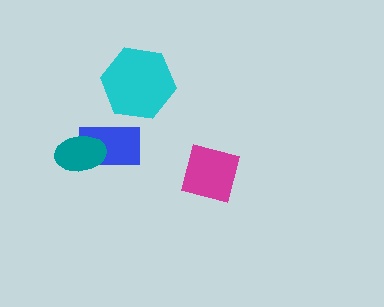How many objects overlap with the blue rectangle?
1 object overlaps with the blue rectangle.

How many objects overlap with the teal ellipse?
1 object overlaps with the teal ellipse.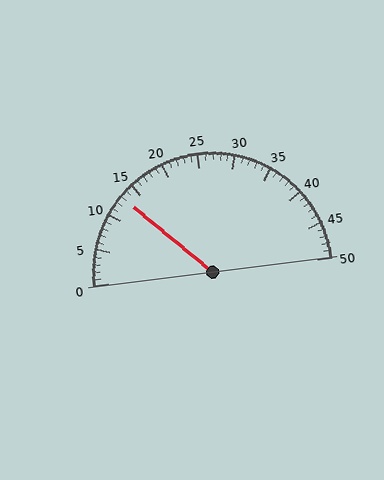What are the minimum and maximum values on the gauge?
The gauge ranges from 0 to 50.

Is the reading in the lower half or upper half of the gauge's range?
The reading is in the lower half of the range (0 to 50).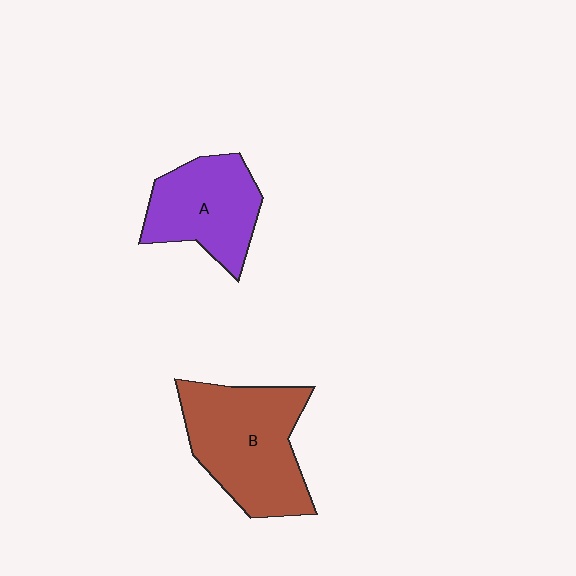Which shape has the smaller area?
Shape A (purple).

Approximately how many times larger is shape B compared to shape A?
Approximately 1.4 times.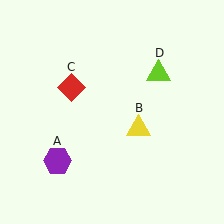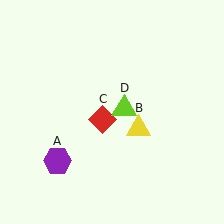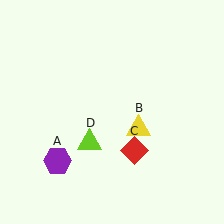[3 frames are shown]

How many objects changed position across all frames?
2 objects changed position: red diamond (object C), lime triangle (object D).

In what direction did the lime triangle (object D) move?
The lime triangle (object D) moved down and to the left.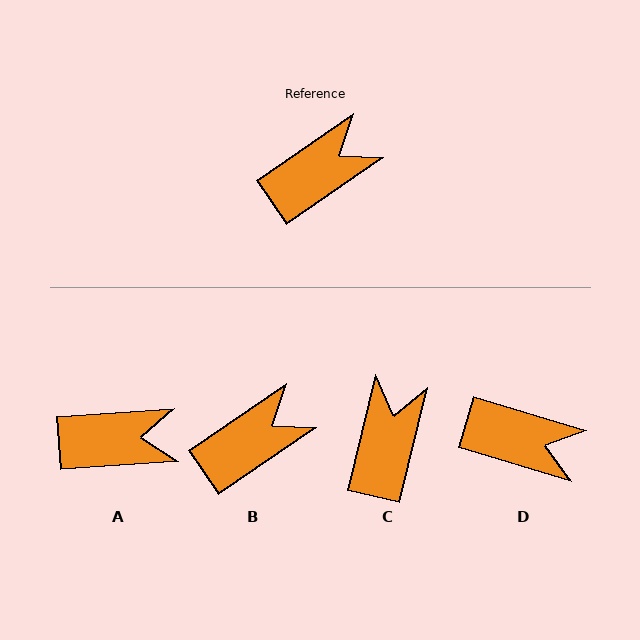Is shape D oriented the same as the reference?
No, it is off by about 51 degrees.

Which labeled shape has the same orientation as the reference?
B.